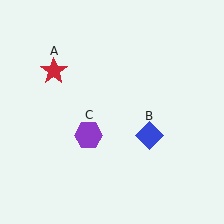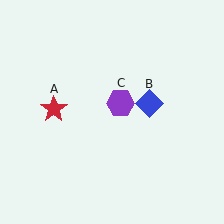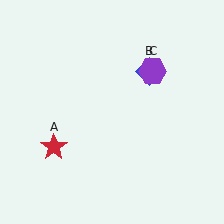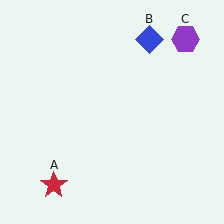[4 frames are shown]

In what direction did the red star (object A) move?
The red star (object A) moved down.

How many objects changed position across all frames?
3 objects changed position: red star (object A), blue diamond (object B), purple hexagon (object C).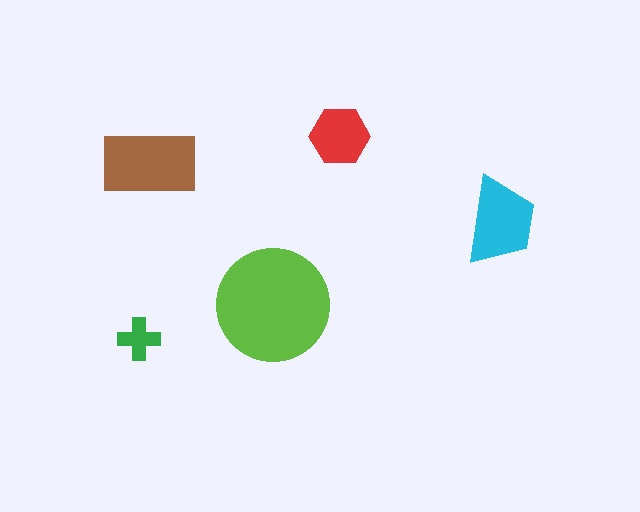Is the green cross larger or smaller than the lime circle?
Smaller.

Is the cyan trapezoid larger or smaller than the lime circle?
Smaller.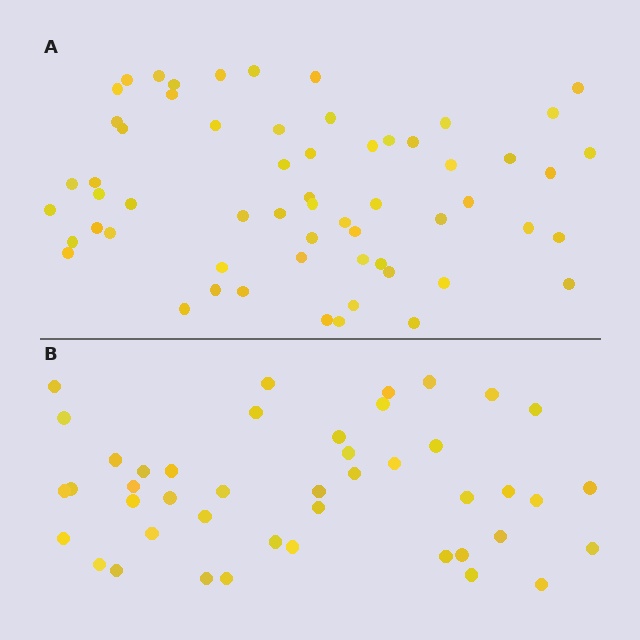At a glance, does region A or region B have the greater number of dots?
Region A (the top region) has more dots.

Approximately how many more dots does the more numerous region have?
Region A has approximately 15 more dots than region B.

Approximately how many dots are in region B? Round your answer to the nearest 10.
About 40 dots. (The exact count is 44, which rounds to 40.)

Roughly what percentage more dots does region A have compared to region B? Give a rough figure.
About 35% more.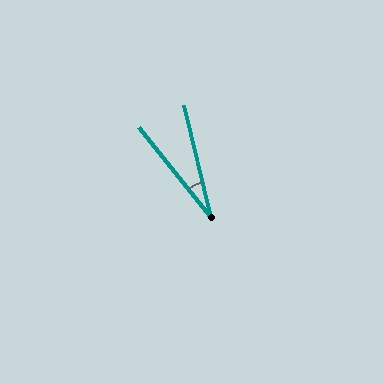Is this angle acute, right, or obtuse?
It is acute.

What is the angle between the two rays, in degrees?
Approximately 25 degrees.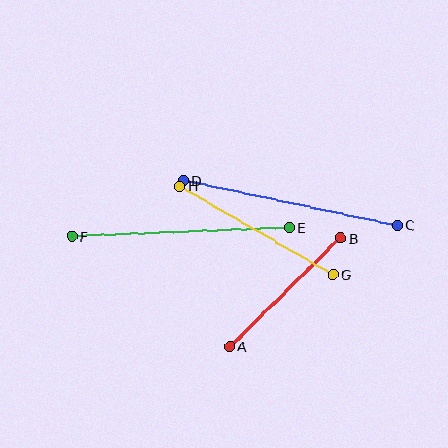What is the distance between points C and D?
The distance is approximately 218 pixels.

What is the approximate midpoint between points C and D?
The midpoint is at approximately (291, 203) pixels.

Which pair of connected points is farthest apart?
Points C and D are farthest apart.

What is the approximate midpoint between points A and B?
The midpoint is at approximately (285, 292) pixels.